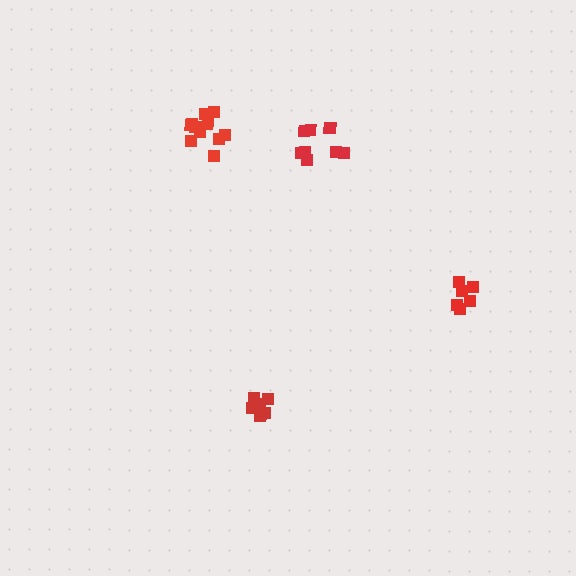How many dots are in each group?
Group 1: 6 dots, Group 2: 8 dots, Group 3: 12 dots, Group 4: 7 dots (33 total).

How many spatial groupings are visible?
There are 4 spatial groupings.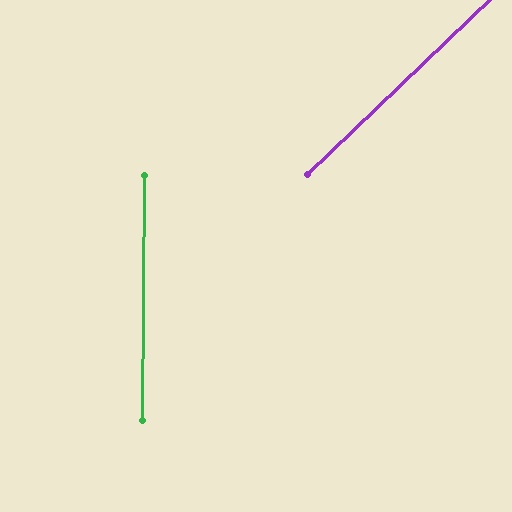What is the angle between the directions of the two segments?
Approximately 46 degrees.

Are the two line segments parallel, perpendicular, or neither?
Neither parallel nor perpendicular — they differ by about 46°.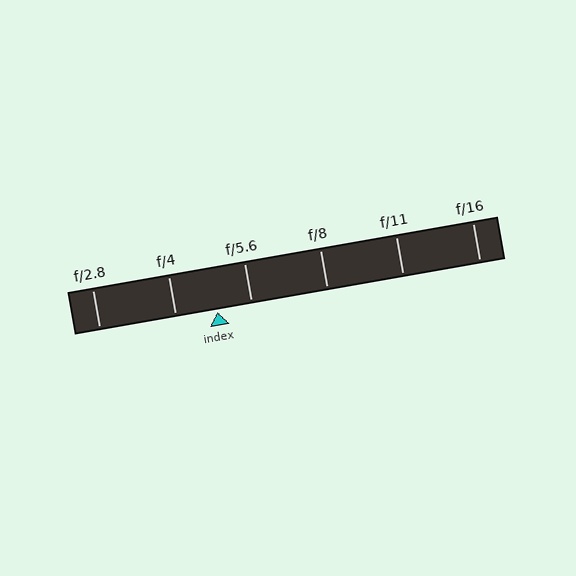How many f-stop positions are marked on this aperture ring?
There are 6 f-stop positions marked.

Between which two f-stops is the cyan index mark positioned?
The index mark is between f/4 and f/5.6.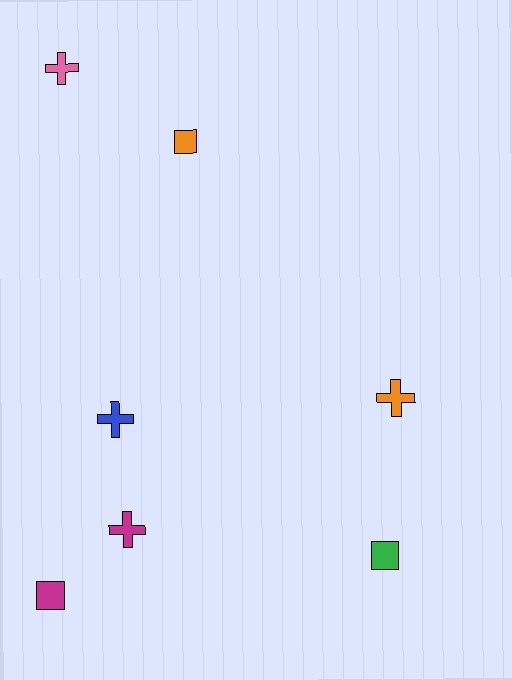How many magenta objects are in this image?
There are 2 magenta objects.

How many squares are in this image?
There are 3 squares.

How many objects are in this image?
There are 7 objects.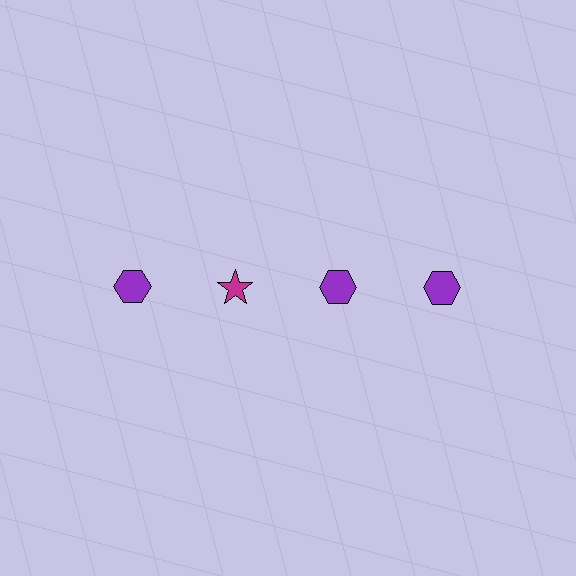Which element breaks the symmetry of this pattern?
The magenta star in the top row, second from left column breaks the symmetry. All other shapes are purple hexagons.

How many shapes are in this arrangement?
There are 4 shapes arranged in a grid pattern.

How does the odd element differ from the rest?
It differs in both color (magenta instead of purple) and shape (star instead of hexagon).